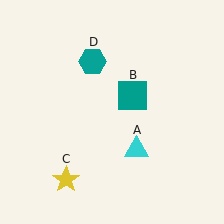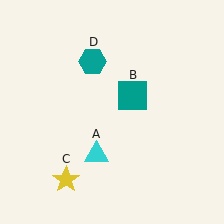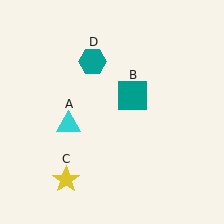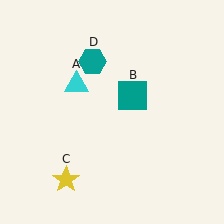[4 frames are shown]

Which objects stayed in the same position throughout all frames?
Teal square (object B) and yellow star (object C) and teal hexagon (object D) remained stationary.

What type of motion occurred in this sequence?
The cyan triangle (object A) rotated clockwise around the center of the scene.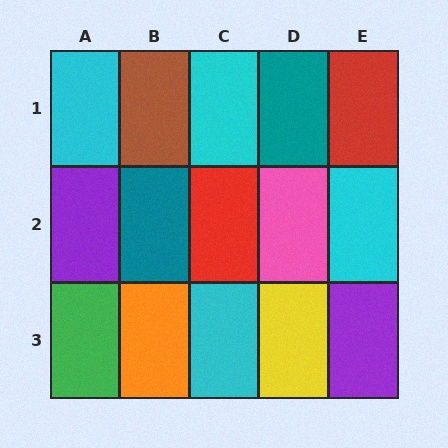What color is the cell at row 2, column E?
Cyan.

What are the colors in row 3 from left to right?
Green, orange, cyan, yellow, purple.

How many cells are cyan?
4 cells are cyan.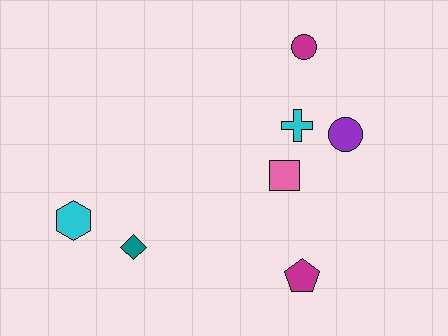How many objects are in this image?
There are 7 objects.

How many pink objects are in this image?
There is 1 pink object.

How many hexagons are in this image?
There is 1 hexagon.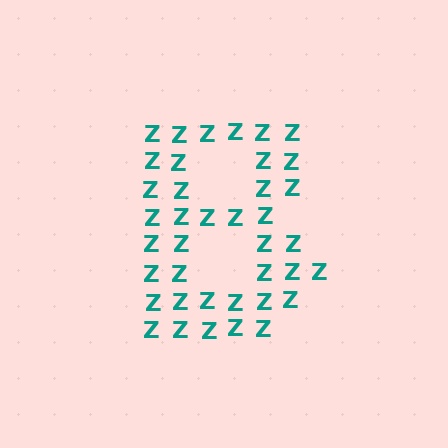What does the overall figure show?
The overall figure shows the letter B.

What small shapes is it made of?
It is made of small letter Z's.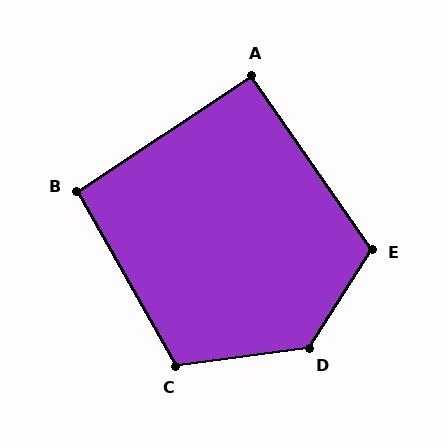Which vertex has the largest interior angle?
D, at approximately 131 degrees.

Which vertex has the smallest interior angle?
A, at approximately 91 degrees.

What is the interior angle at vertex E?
Approximately 112 degrees (obtuse).